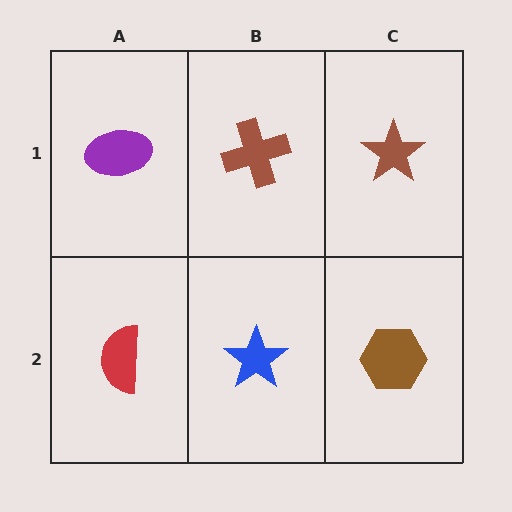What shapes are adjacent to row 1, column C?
A brown hexagon (row 2, column C), a brown cross (row 1, column B).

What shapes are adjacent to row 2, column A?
A purple ellipse (row 1, column A), a blue star (row 2, column B).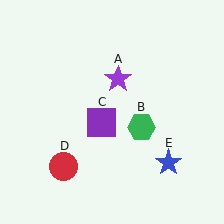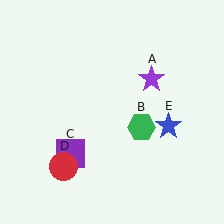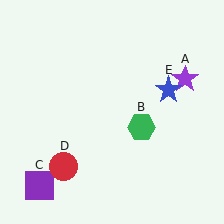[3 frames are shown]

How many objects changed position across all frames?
3 objects changed position: purple star (object A), purple square (object C), blue star (object E).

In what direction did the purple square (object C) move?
The purple square (object C) moved down and to the left.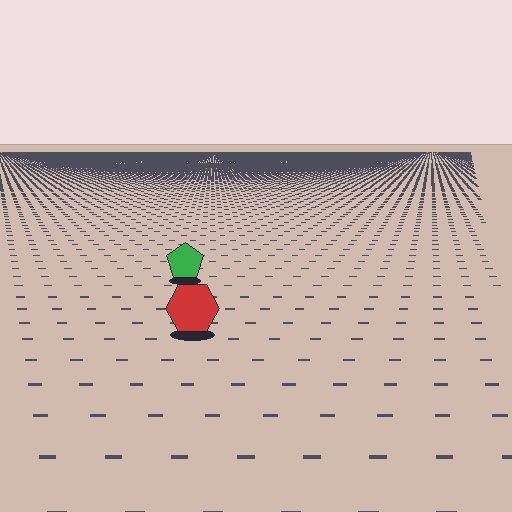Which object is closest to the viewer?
The red hexagon is closest. The texture marks near it are larger and more spread out.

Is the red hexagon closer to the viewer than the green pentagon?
Yes. The red hexagon is closer — you can tell from the texture gradient: the ground texture is coarser near it.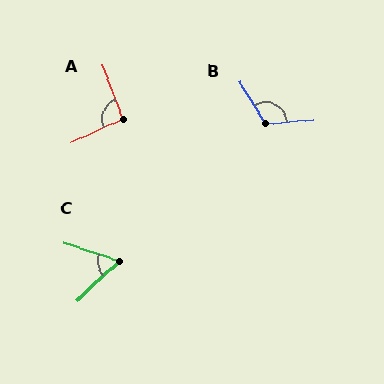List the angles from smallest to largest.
C (62°), A (93°), B (118°).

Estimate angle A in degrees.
Approximately 93 degrees.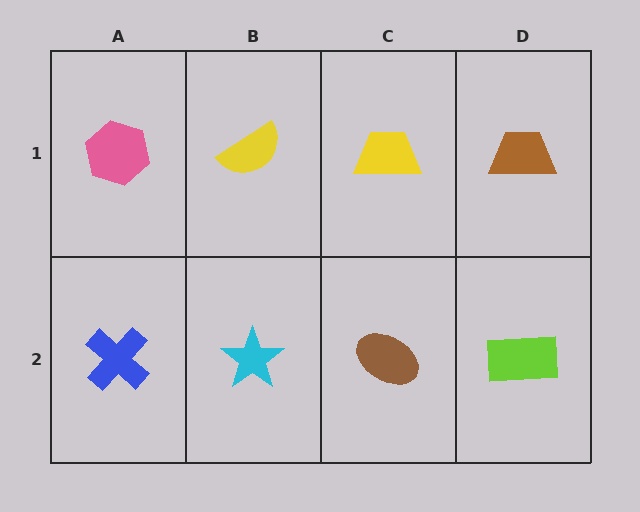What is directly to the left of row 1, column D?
A yellow trapezoid.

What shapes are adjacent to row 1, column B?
A cyan star (row 2, column B), a pink hexagon (row 1, column A), a yellow trapezoid (row 1, column C).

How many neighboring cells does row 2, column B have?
3.